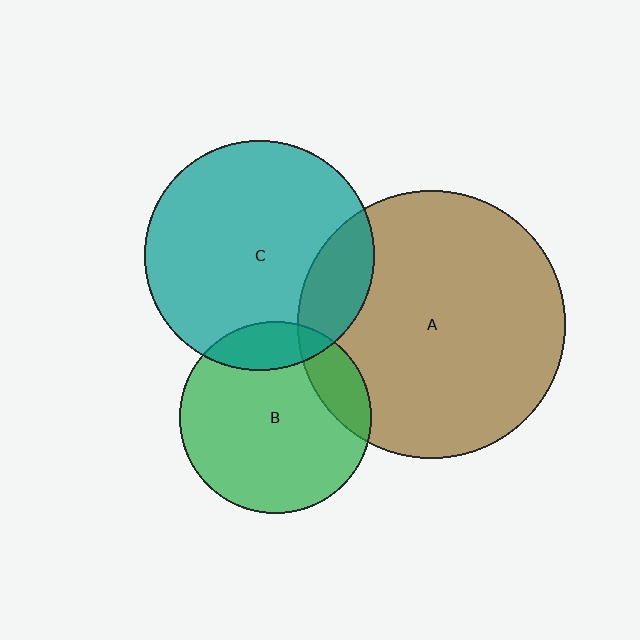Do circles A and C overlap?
Yes.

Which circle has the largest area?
Circle A (brown).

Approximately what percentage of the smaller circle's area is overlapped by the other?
Approximately 15%.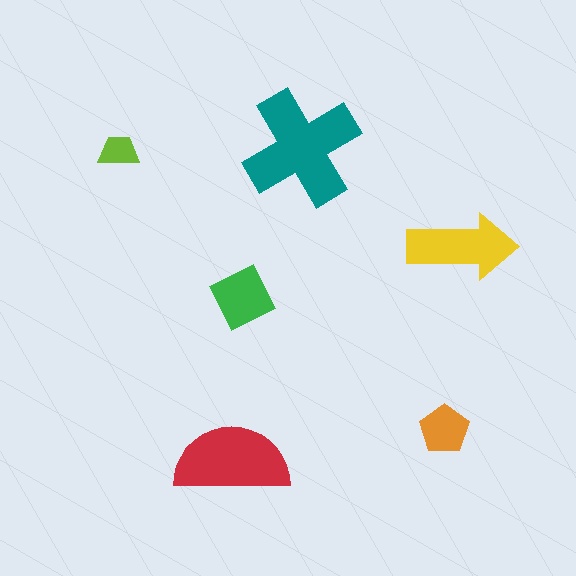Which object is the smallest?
The lime trapezoid.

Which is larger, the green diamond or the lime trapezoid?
The green diamond.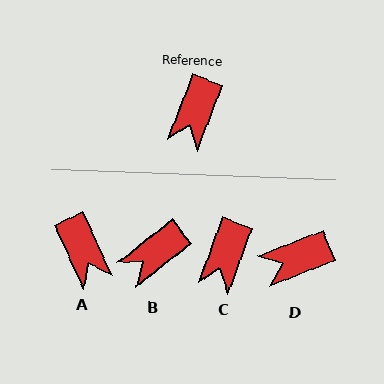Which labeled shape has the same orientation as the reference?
C.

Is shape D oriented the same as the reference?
No, it is off by about 48 degrees.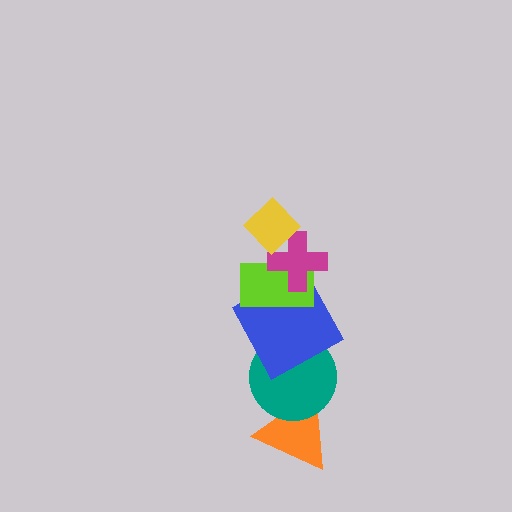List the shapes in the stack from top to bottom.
From top to bottom: the yellow diamond, the magenta cross, the lime rectangle, the blue square, the teal circle, the orange triangle.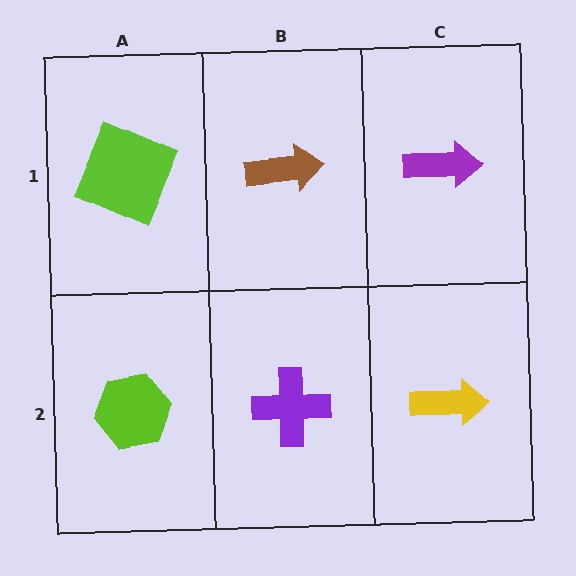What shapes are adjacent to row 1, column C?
A yellow arrow (row 2, column C), a brown arrow (row 1, column B).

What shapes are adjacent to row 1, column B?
A purple cross (row 2, column B), a lime square (row 1, column A), a purple arrow (row 1, column C).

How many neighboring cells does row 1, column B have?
3.